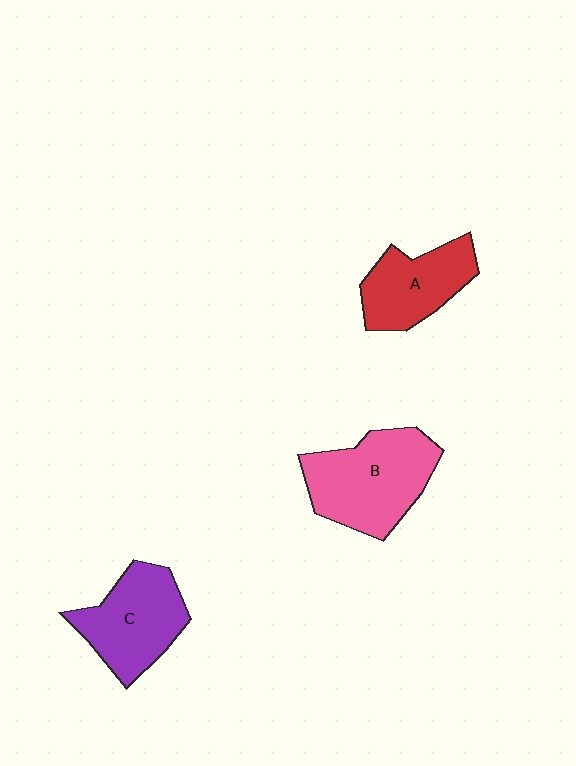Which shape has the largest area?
Shape B (pink).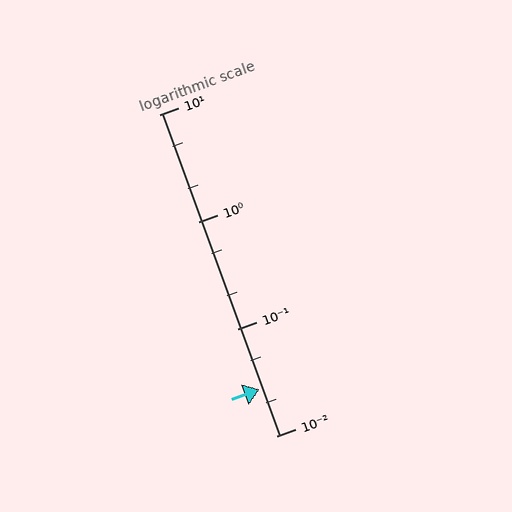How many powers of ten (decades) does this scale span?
The scale spans 3 decades, from 0.01 to 10.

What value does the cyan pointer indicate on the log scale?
The pointer indicates approximately 0.027.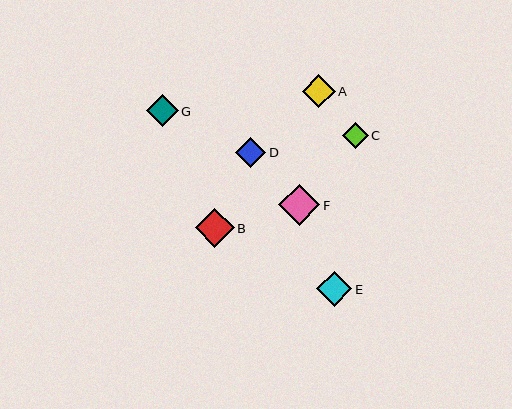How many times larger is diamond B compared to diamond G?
Diamond B is approximately 1.2 times the size of diamond G.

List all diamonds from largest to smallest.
From largest to smallest: F, B, E, A, G, D, C.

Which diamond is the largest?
Diamond F is the largest with a size of approximately 41 pixels.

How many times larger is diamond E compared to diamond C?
Diamond E is approximately 1.4 times the size of diamond C.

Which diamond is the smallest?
Diamond C is the smallest with a size of approximately 26 pixels.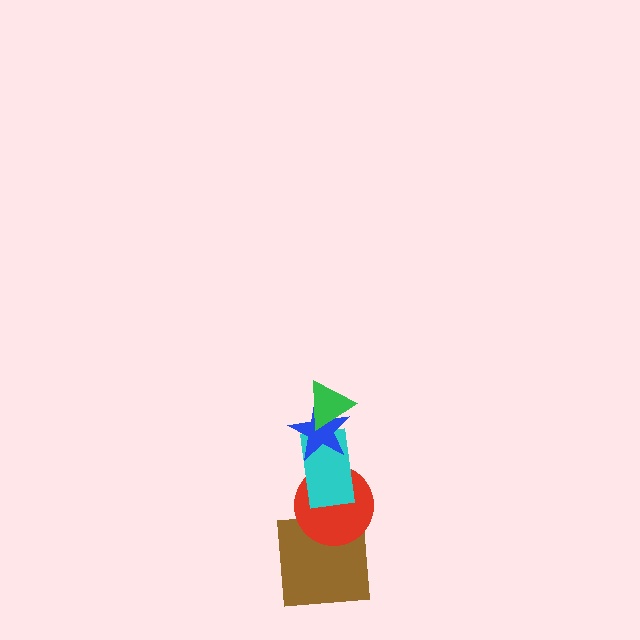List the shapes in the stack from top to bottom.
From top to bottom: the green triangle, the blue star, the cyan rectangle, the red circle, the brown square.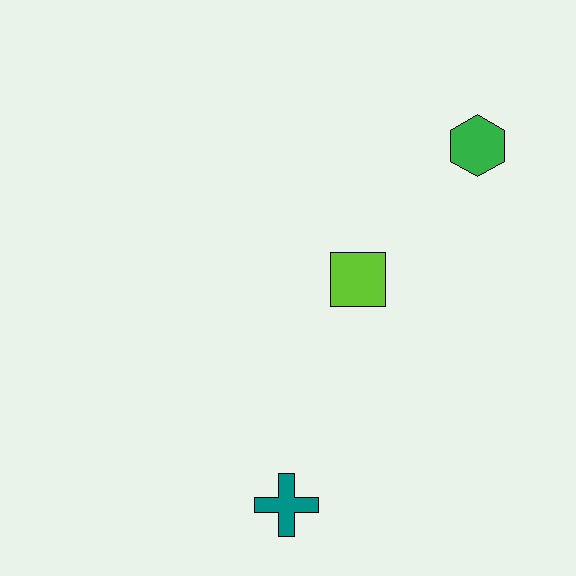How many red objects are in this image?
There are no red objects.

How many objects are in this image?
There are 3 objects.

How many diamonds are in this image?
There are no diamonds.